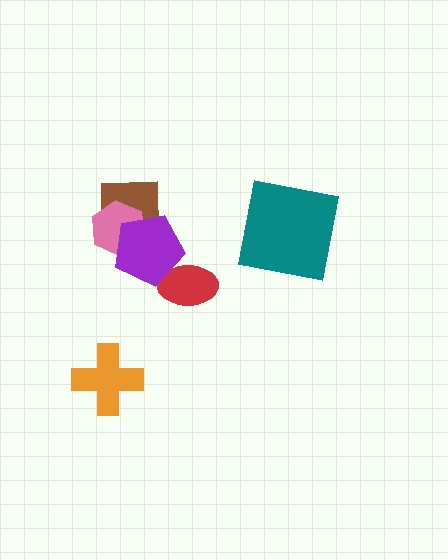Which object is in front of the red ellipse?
The purple pentagon is in front of the red ellipse.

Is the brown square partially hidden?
Yes, it is partially covered by another shape.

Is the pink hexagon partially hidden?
Yes, it is partially covered by another shape.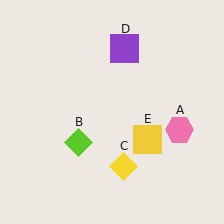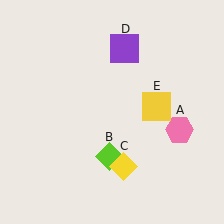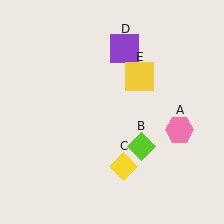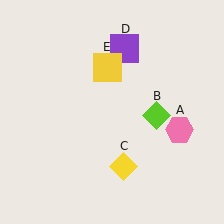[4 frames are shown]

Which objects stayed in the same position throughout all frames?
Pink hexagon (object A) and yellow diamond (object C) and purple square (object D) remained stationary.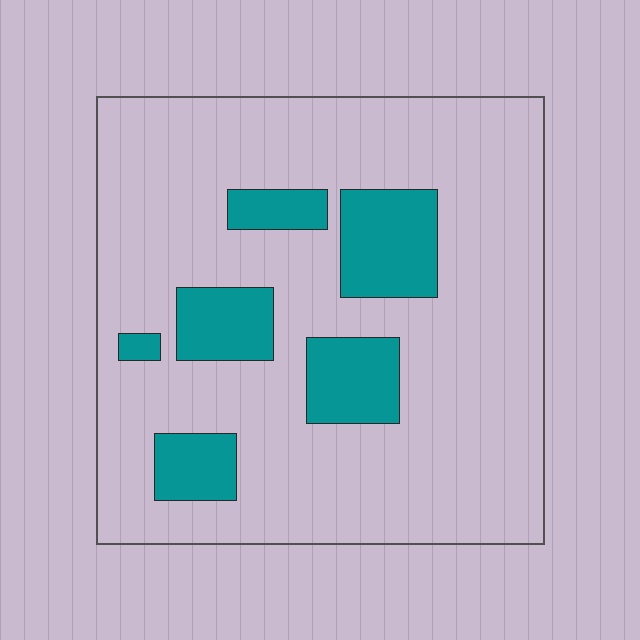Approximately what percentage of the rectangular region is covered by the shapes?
Approximately 20%.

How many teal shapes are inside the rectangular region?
6.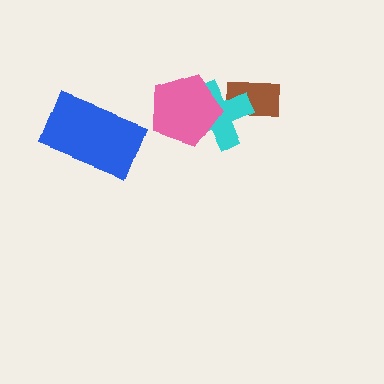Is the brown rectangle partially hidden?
Yes, it is partially covered by another shape.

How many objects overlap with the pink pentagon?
1 object overlaps with the pink pentagon.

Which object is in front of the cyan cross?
The pink pentagon is in front of the cyan cross.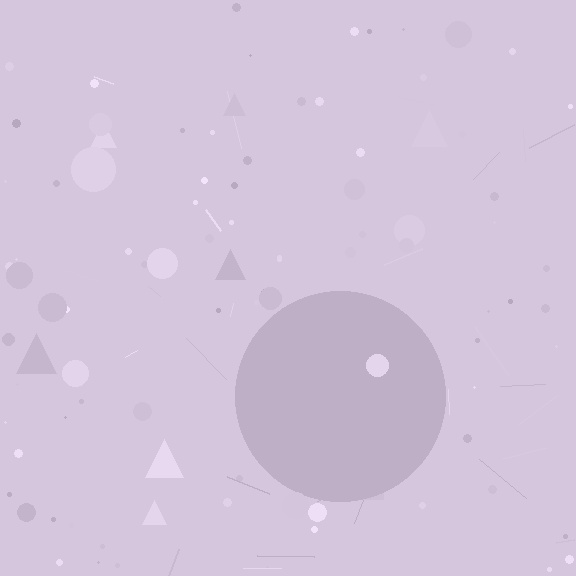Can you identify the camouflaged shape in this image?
The camouflaged shape is a circle.